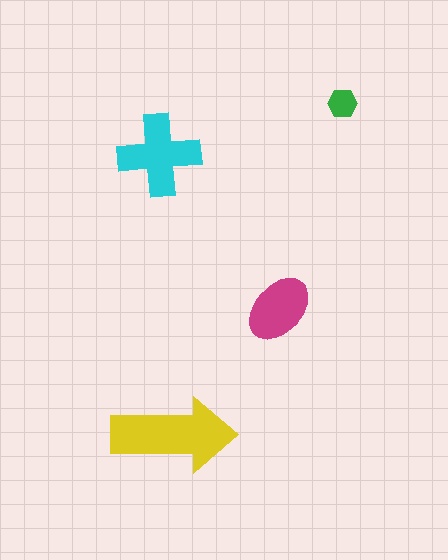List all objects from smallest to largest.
The green hexagon, the magenta ellipse, the cyan cross, the yellow arrow.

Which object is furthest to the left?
The cyan cross is leftmost.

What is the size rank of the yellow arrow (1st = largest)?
1st.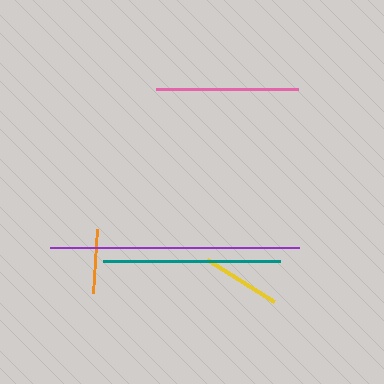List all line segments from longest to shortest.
From longest to shortest: purple, teal, pink, yellow, orange.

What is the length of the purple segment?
The purple segment is approximately 248 pixels long.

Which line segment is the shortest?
The orange line is the shortest at approximately 64 pixels.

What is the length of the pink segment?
The pink segment is approximately 142 pixels long.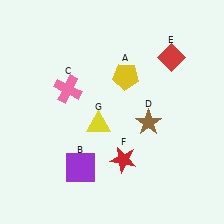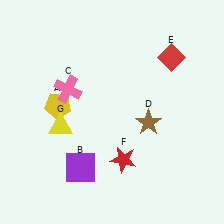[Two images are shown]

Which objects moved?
The objects that moved are: the yellow pentagon (A), the yellow triangle (G).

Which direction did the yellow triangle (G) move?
The yellow triangle (G) moved left.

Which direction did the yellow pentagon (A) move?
The yellow pentagon (A) moved left.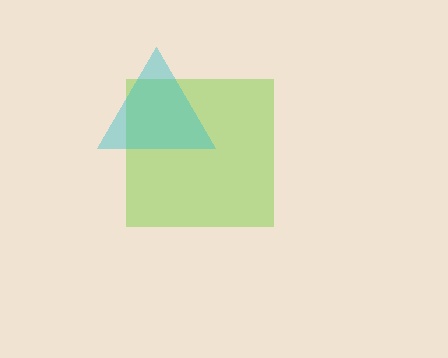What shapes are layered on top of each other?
The layered shapes are: a lime square, a cyan triangle.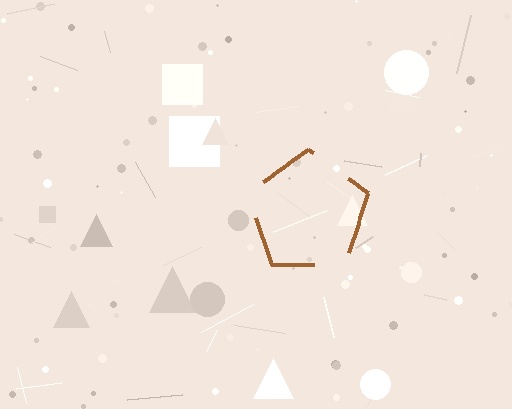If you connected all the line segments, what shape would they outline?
They would outline a pentagon.